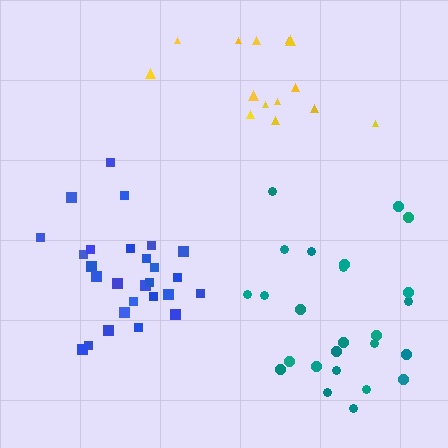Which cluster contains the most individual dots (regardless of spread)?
Blue (27).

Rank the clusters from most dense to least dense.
blue, teal, yellow.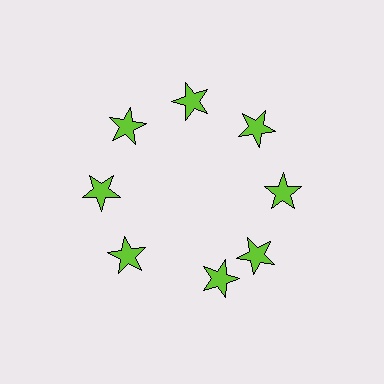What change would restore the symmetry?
The symmetry would be restored by rotating it back into even spacing with its neighbors so that all 8 stars sit at equal angles and equal distance from the center.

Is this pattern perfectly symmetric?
No. The 8 lime stars are arranged in a ring, but one element near the 6 o'clock position is rotated out of alignment along the ring, breaking the 8-fold rotational symmetry.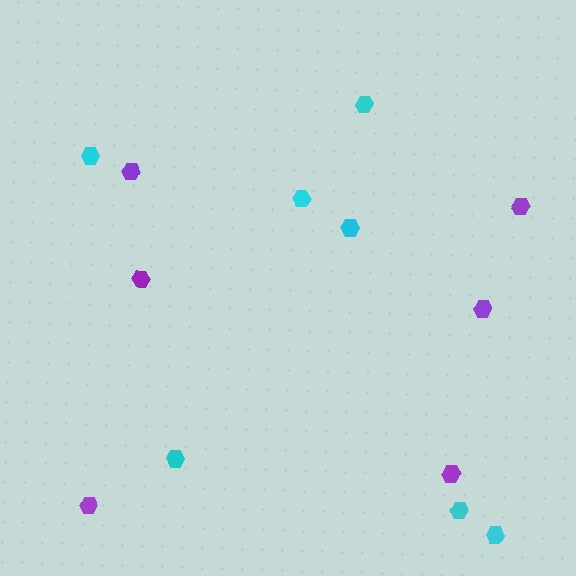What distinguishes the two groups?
There are 2 groups: one group of purple hexagons (6) and one group of cyan hexagons (7).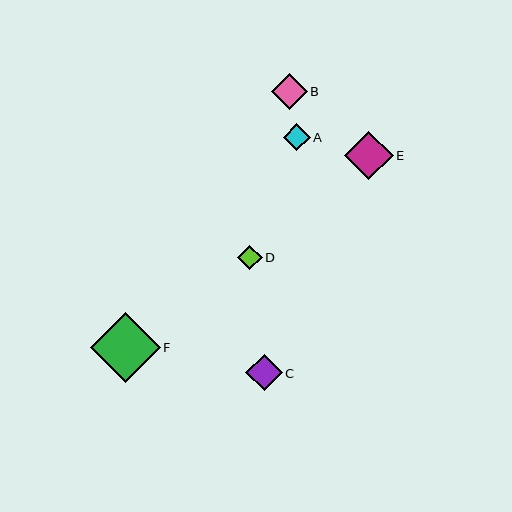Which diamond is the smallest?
Diamond D is the smallest with a size of approximately 25 pixels.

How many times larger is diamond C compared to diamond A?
Diamond C is approximately 1.4 times the size of diamond A.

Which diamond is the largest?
Diamond F is the largest with a size of approximately 70 pixels.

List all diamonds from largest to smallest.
From largest to smallest: F, E, B, C, A, D.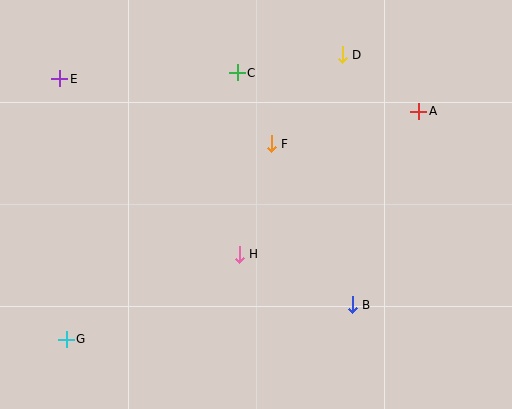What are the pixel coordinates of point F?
Point F is at (271, 144).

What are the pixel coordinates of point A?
Point A is at (419, 112).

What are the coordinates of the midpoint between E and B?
The midpoint between E and B is at (206, 192).